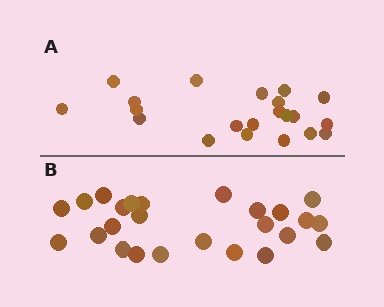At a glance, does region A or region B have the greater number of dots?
Region B (the bottom region) has more dots.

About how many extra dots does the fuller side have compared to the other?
Region B has about 4 more dots than region A.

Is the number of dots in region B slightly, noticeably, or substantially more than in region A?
Region B has only slightly more — the two regions are fairly close. The ratio is roughly 1.2 to 1.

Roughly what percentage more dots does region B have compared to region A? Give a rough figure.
About 20% more.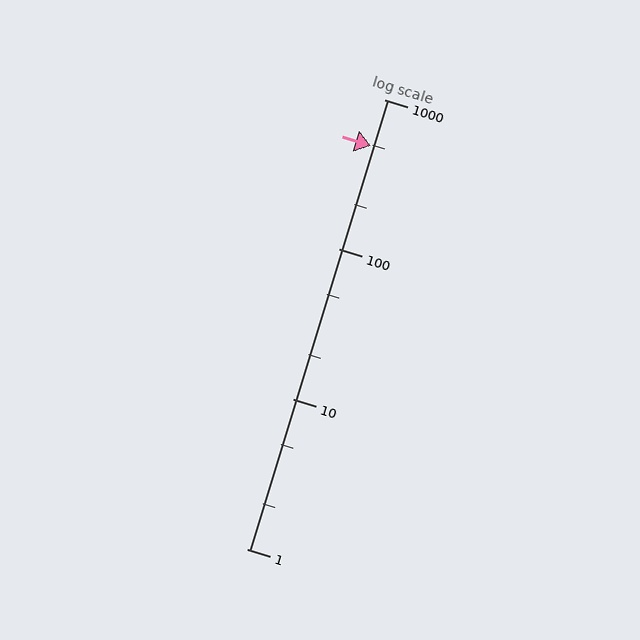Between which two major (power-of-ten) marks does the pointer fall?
The pointer is between 100 and 1000.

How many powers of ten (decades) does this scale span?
The scale spans 3 decades, from 1 to 1000.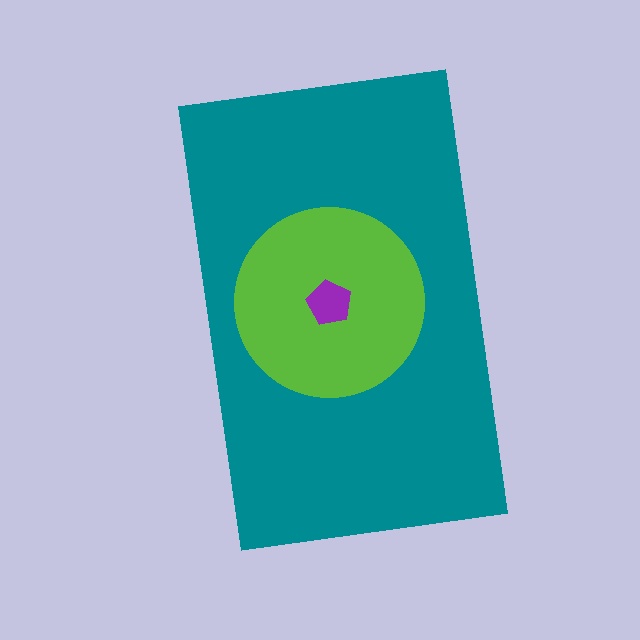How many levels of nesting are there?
3.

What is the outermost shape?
The teal rectangle.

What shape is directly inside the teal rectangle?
The lime circle.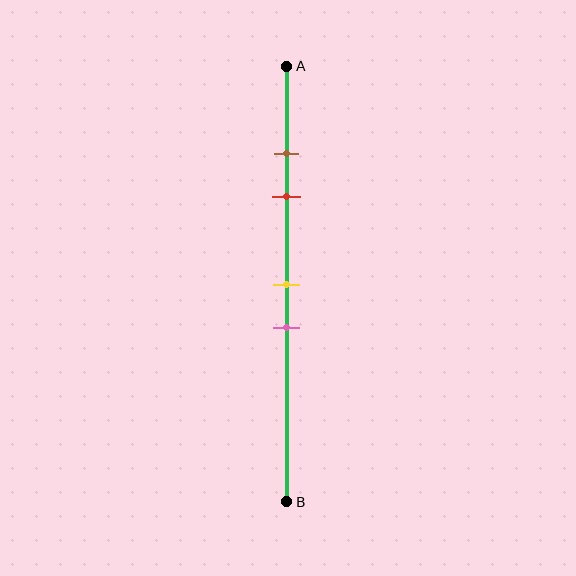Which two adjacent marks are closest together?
The brown and red marks are the closest adjacent pair.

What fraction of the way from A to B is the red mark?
The red mark is approximately 30% (0.3) of the way from A to B.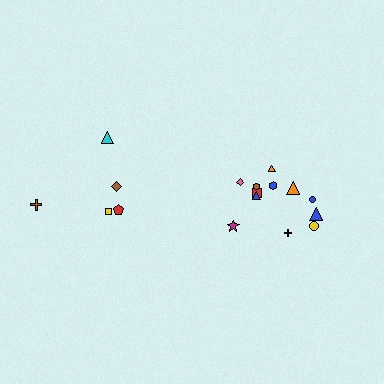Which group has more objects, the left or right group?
The right group.